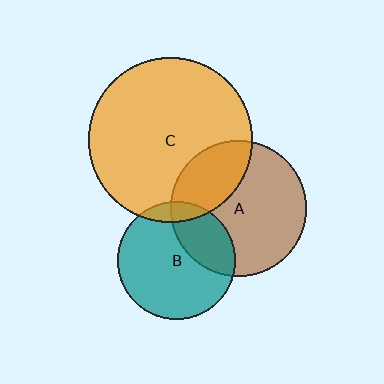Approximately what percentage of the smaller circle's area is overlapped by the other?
Approximately 10%.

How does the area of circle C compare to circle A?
Approximately 1.5 times.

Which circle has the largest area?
Circle C (orange).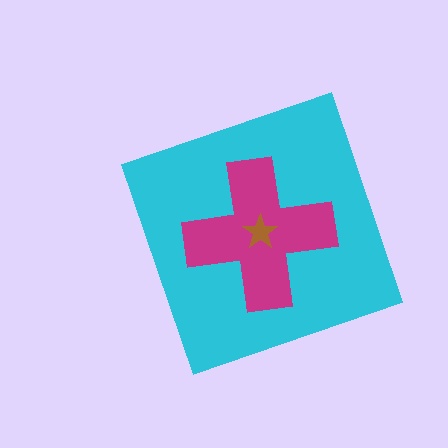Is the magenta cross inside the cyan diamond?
Yes.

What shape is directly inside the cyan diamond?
The magenta cross.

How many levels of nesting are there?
3.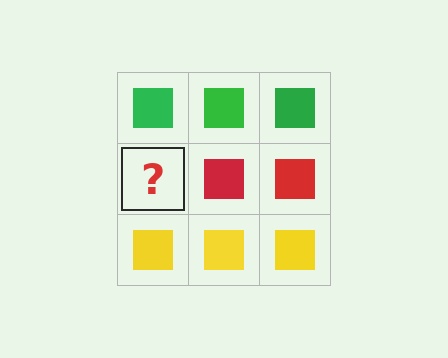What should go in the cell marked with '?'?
The missing cell should contain a red square.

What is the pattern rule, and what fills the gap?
The rule is that each row has a consistent color. The gap should be filled with a red square.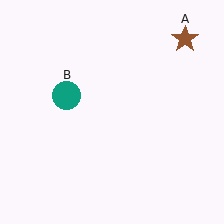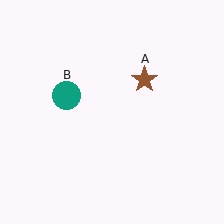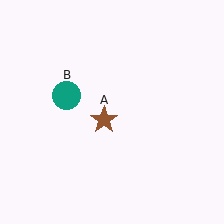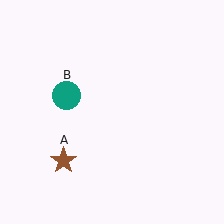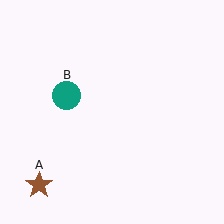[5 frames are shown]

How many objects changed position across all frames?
1 object changed position: brown star (object A).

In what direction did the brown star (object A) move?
The brown star (object A) moved down and to the left.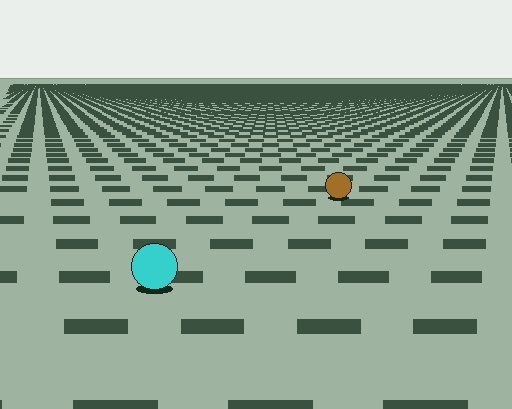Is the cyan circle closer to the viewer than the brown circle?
Yes. The cyan circle is closer — you can tell from the texture gradient: the ground texture is coarser near it.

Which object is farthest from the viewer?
The brown circle is farthest from the viewer. It appears smaller and the ground texture around it is denser.